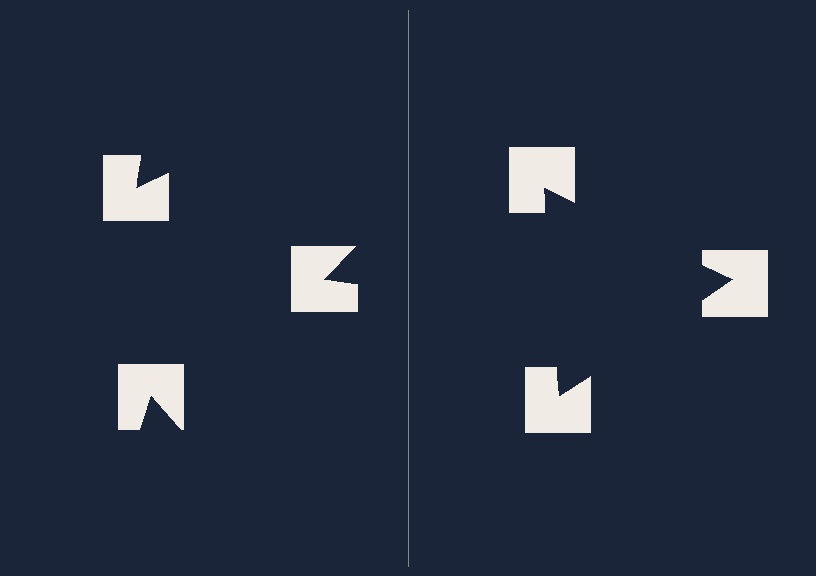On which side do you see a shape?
An illusory triangle appears on the right side. On the left side the wedge cuts are rotated, so no coherent shape forms.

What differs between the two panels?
The notched squares are positioned identically on both sides; only the wedge orientations differ. On the right they align to a triangle; on the left they are misaligned.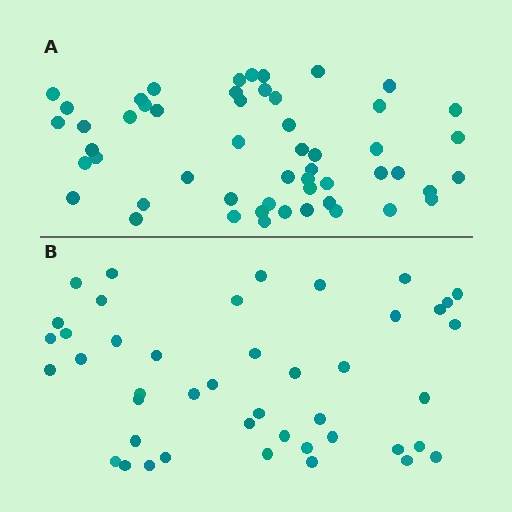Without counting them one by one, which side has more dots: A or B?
Region A (the top region) has more dots.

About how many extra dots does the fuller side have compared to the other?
Region A has roughly 8 or so more dots than region B.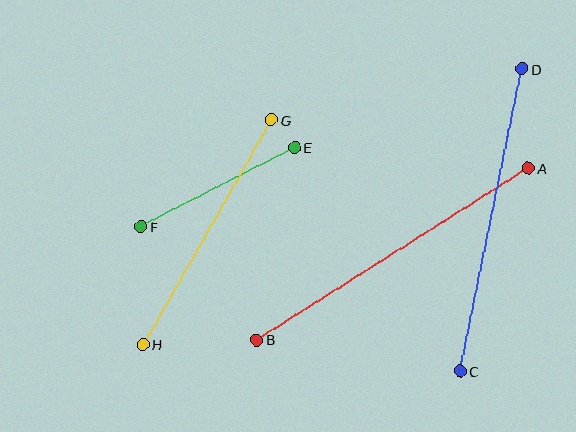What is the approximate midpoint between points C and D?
The midpoint is at approximately (491, 220) pixels.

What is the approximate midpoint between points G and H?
The midpoint is at approximately (207, 232) pixels.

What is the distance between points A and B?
The distance is approximately 321 pixels.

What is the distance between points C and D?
The distance is approximately 309 pixels.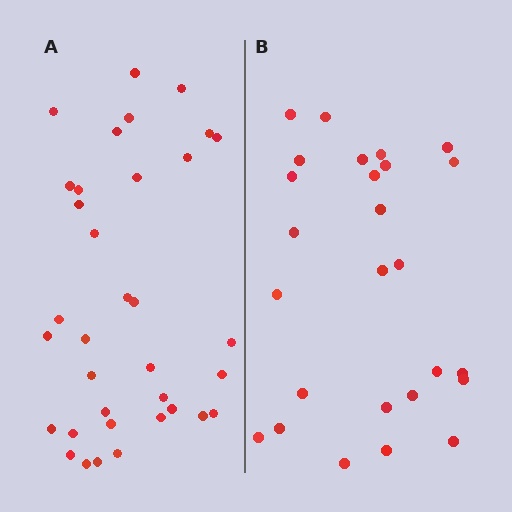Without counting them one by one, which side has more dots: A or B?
Region A (the left region) has more dots.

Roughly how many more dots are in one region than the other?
Region A has roughly 8 or so more dots than region B.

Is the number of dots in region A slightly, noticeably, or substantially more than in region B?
Region A has noticeably more, but not dramatically so. The ratio is roughly 1.3 to 1.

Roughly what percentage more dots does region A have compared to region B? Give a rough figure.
About 35% more.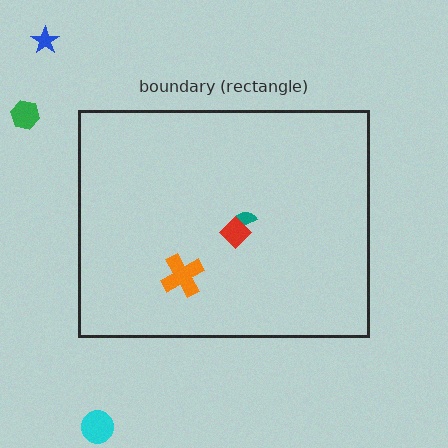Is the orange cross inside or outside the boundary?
Inside.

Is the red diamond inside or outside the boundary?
Inside.